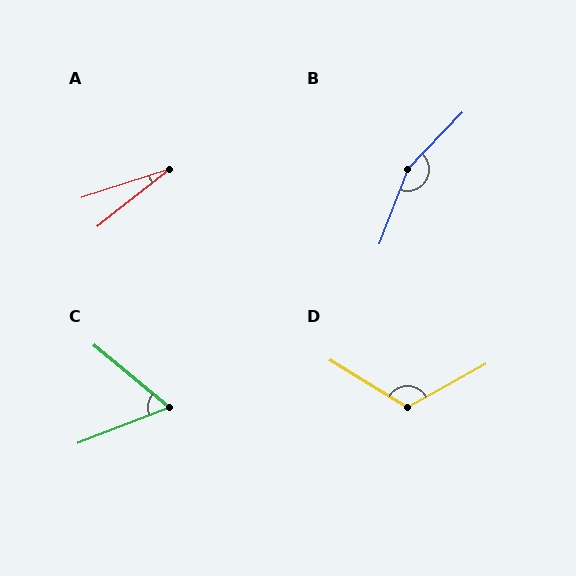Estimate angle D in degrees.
Approximately 119 degrees.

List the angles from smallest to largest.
A (20°), C (61°), D (119°), B (157°).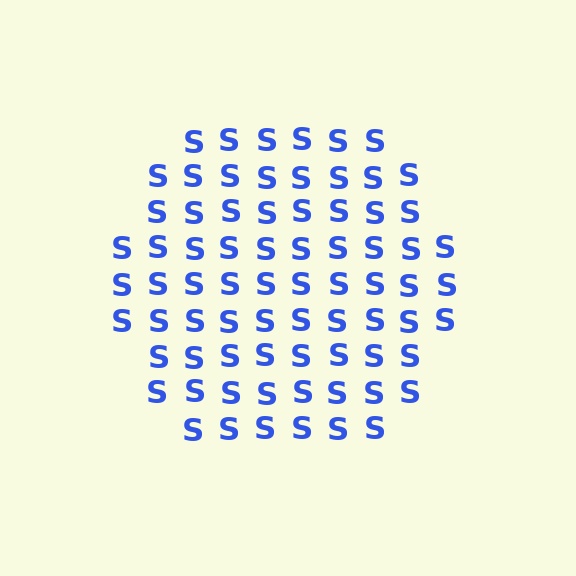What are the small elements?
The small elements are letter S's.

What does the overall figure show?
The overall figure shows a hexagon.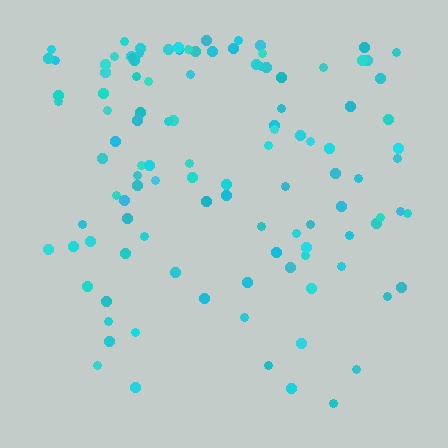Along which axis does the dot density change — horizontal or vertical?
Vertical.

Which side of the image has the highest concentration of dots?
The top.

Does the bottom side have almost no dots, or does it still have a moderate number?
Still a moderate number, just noticeably fewer than the top.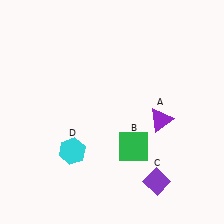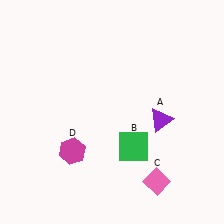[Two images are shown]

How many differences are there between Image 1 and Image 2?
There are 2 differences between the two images.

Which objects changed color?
C changed from purple to pink. D changed from cyan to magenta.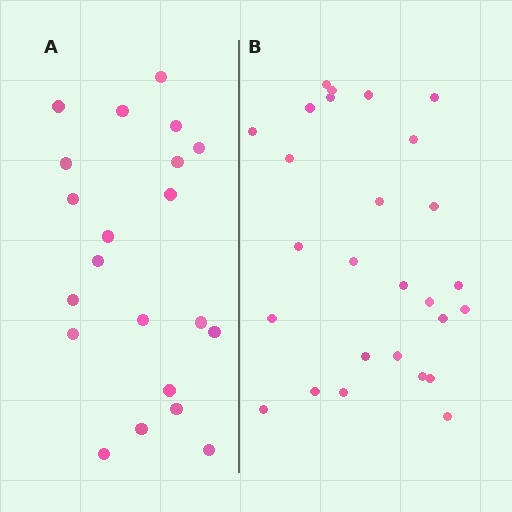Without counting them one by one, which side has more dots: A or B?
Region B (the right region) has more dots.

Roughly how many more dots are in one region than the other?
Region B has about 6 more dots than region A.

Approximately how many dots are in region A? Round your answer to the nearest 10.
About 20 dots. (The exact count is 21, which rounds to 20.)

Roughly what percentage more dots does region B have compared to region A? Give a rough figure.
About 30% more.